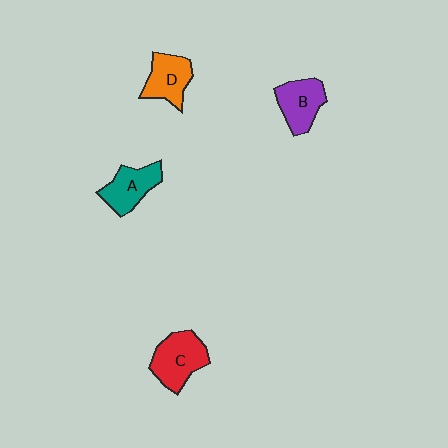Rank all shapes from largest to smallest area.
From largest to smallest: C (red), A (teal), B (purple), D (orange).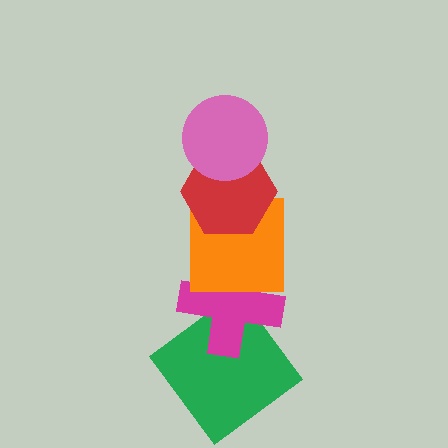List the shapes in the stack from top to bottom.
From top to bottom: the pink circle, the red hexagon, the orange square, the magenta cross, the green diamond.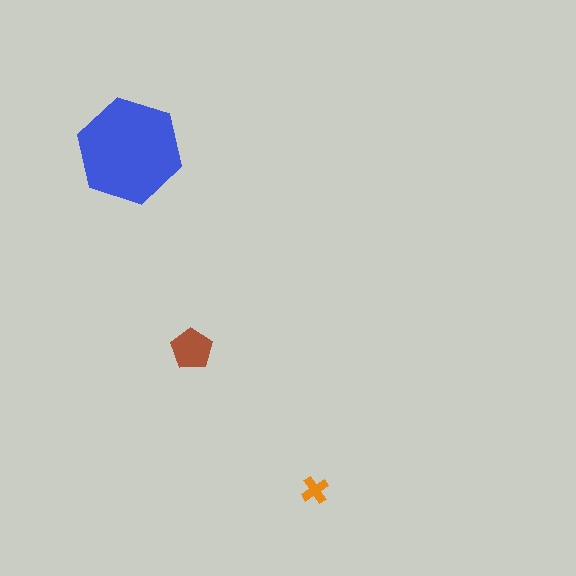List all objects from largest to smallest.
The blue hexagon, the brown pentagon, the orange cross.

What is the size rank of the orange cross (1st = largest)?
3rd.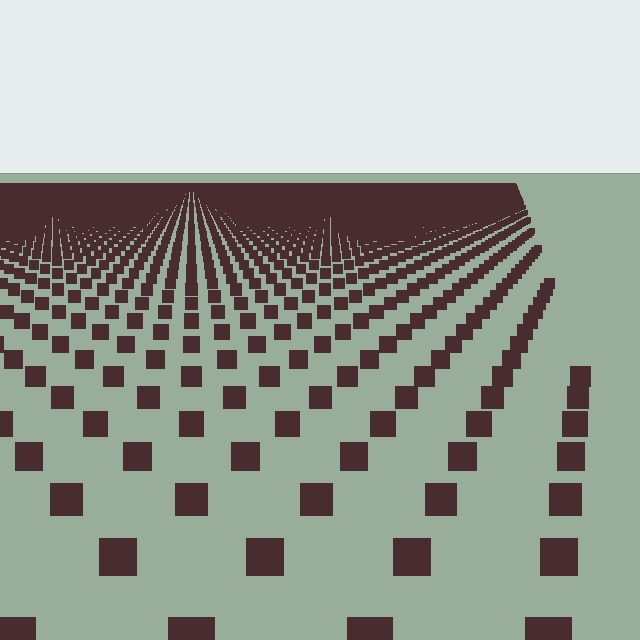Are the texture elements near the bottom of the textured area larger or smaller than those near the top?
Larger. Near the bottom, elements are closer to the viewer and appear at a bigger on-screen size.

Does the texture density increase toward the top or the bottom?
Density increases toward the top.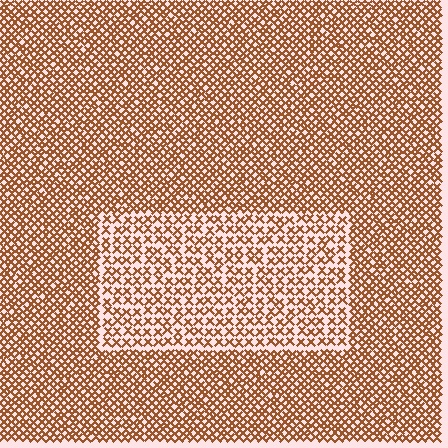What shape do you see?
I see a rectangle.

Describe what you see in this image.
The image contains small brown elements arranged at two different densities. A rectangle-shaped region is visible where the elements are less densely packed than the surrounding area.